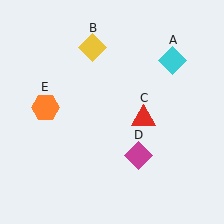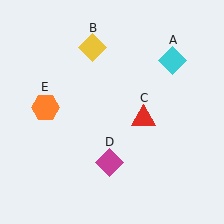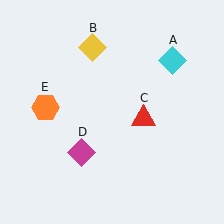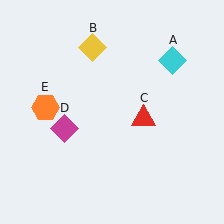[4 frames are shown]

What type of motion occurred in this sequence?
The magenta diamond (object D) rotated clockwise around the center of the scene.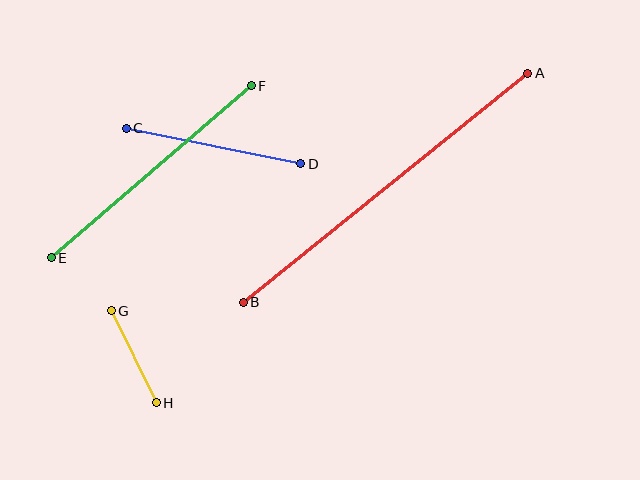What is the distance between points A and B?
The distance is approximately 365 pixels.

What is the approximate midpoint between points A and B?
The midpoint is at approximately (385, 188) pixels.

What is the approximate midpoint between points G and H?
The midpoint is at approximately (134, 357) pixels.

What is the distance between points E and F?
The distance is approximately 264 pixels.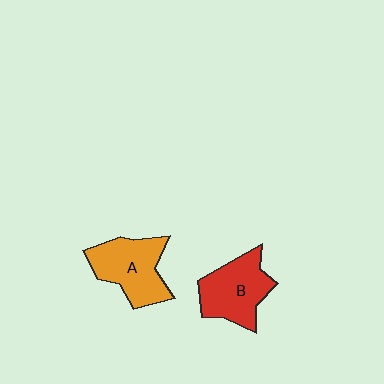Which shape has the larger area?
Shape A (orange).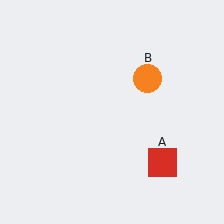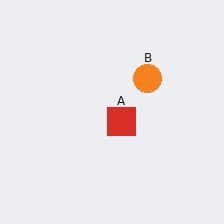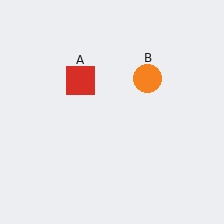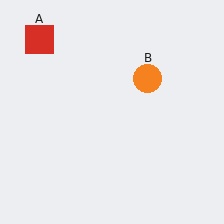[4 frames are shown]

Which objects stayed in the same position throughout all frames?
Orange circle (object B) remained stationary.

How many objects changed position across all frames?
1 object changed position: red square (object A).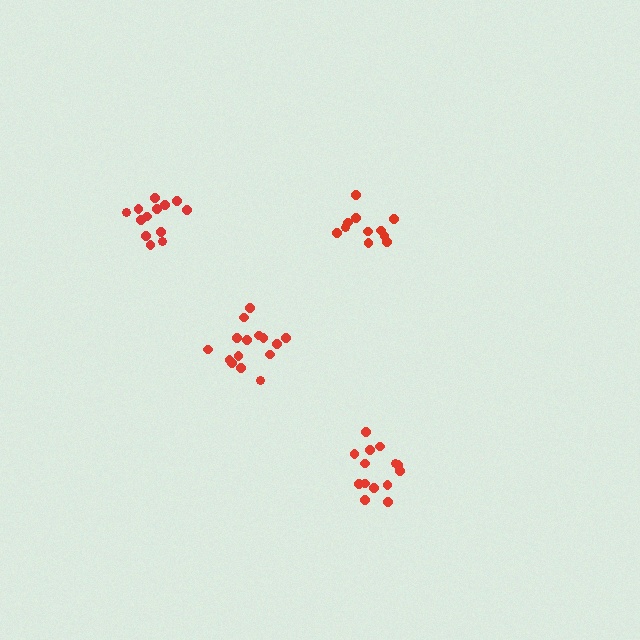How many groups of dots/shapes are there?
There are 4 groups.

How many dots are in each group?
Group 1: 15 dots, Group 2: 15 dots, Group 3: 14 dots, Group 4: 11 dots (55 total).